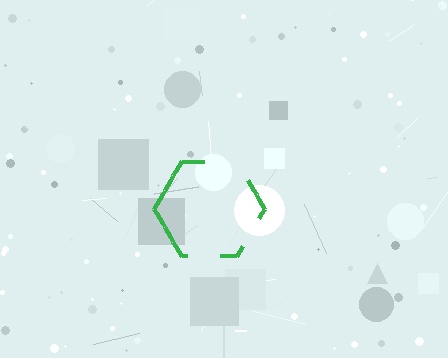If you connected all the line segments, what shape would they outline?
They would outline a hexagon.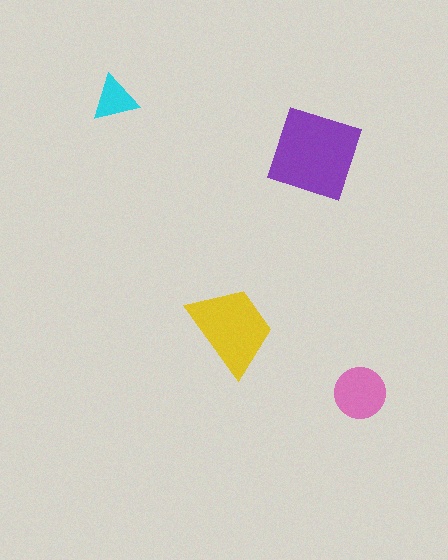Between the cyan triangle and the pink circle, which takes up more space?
The pink circle.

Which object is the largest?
The purple square.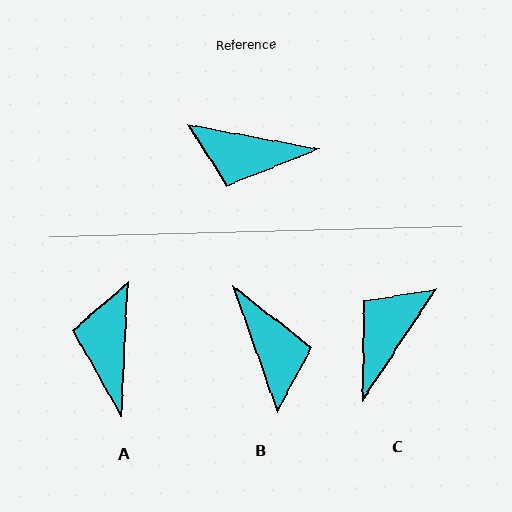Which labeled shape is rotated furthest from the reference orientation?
B, about 120 degrees away.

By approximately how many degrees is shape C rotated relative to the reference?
Approximately 113 degrees clockwise.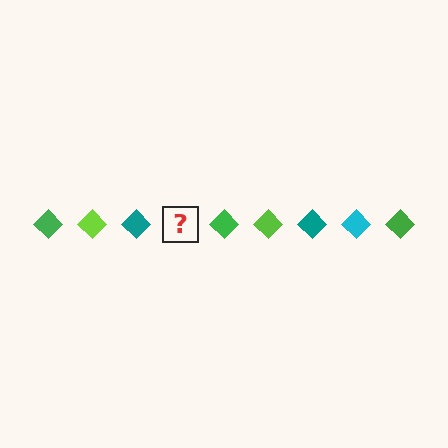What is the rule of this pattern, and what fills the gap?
The rule is that the pattern cycles through green, lime, teal, cyan diamonds. The gap should be filled with a cyan diamond.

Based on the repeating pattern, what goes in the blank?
The blank should be a cyan diamond.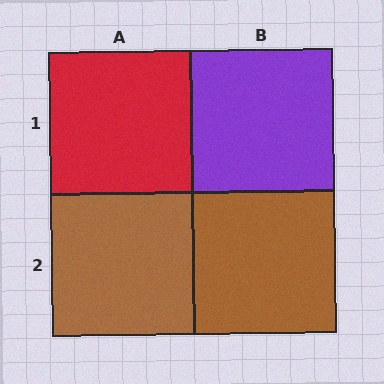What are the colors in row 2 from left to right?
Brown, brown.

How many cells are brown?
2 cells are brown.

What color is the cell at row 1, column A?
Red.